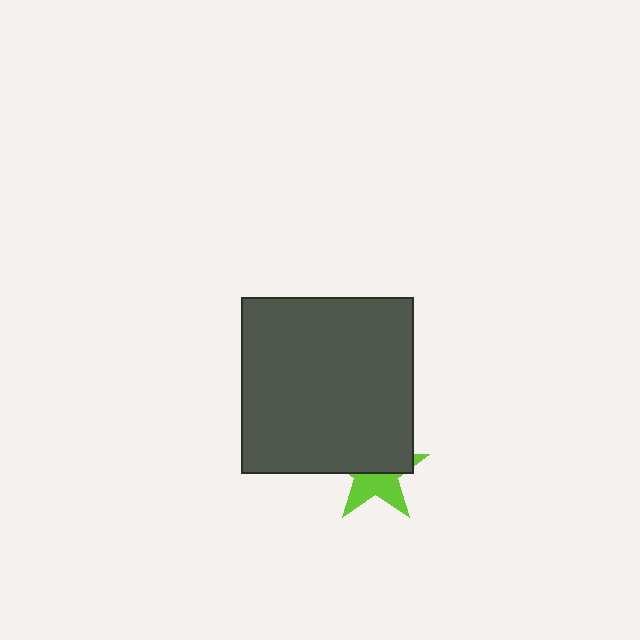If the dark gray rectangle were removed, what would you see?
You would see the complete lime star.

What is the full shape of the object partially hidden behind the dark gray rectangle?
The partially hidden object is a lime star.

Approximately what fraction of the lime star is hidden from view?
Roughly 54% of the lime star is hidden behind the dark gray rectangle.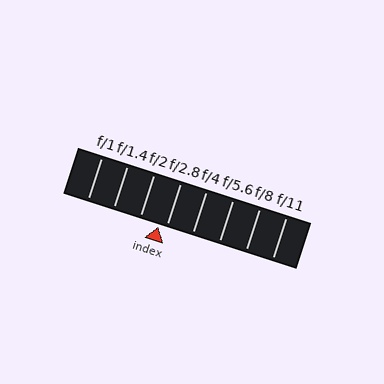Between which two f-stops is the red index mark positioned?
The index mark is between f/2 and f/2.8.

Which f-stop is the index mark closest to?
The index mark is closest to f/2.8.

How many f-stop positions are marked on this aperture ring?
There are 8 f-stop positions marked.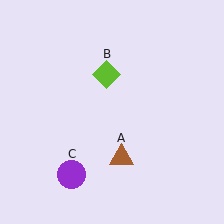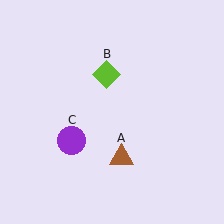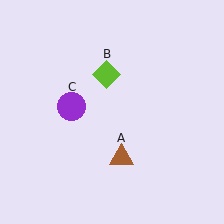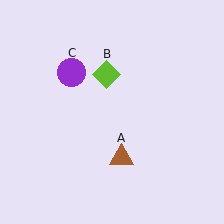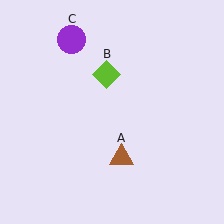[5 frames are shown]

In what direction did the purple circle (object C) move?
The purple circle (object C) moved up.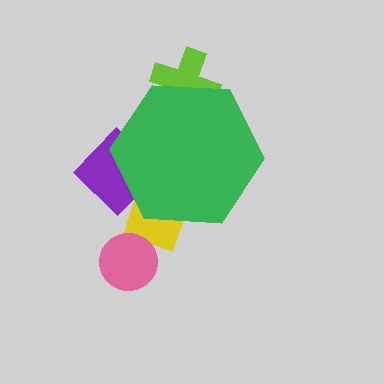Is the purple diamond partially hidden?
Yes, the purple diamond is partially hidden behind the green hexagon.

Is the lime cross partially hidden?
Yes, the lime cross is partially hidden behind the green hexagon.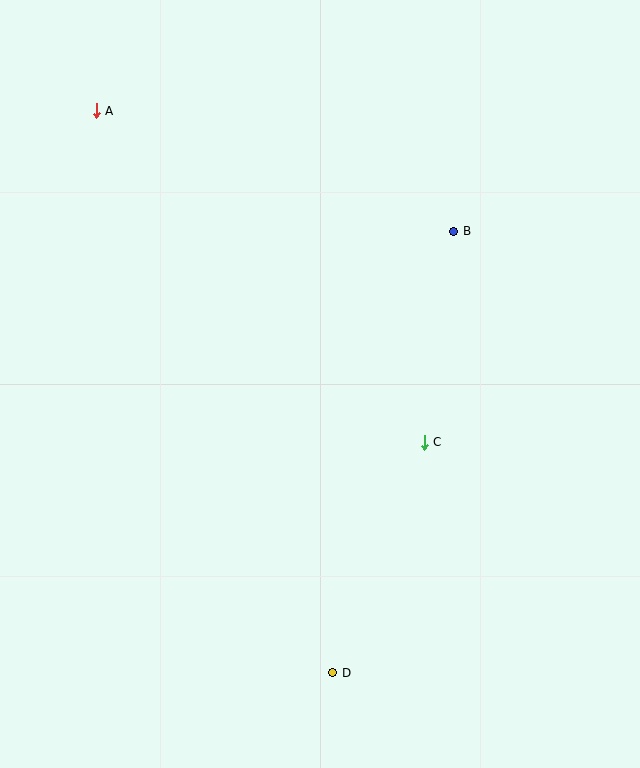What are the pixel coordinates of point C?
Point C is at (424, 442).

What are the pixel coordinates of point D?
Point D is at (333, 673).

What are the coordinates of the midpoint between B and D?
The midpoint between B and D is at (393, 452).